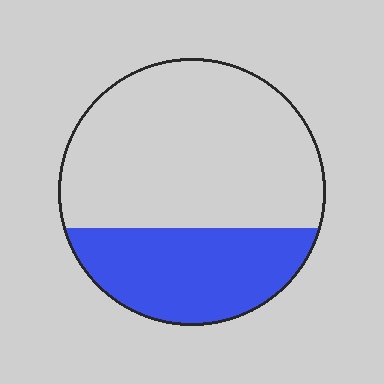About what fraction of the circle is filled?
About one third (1/3).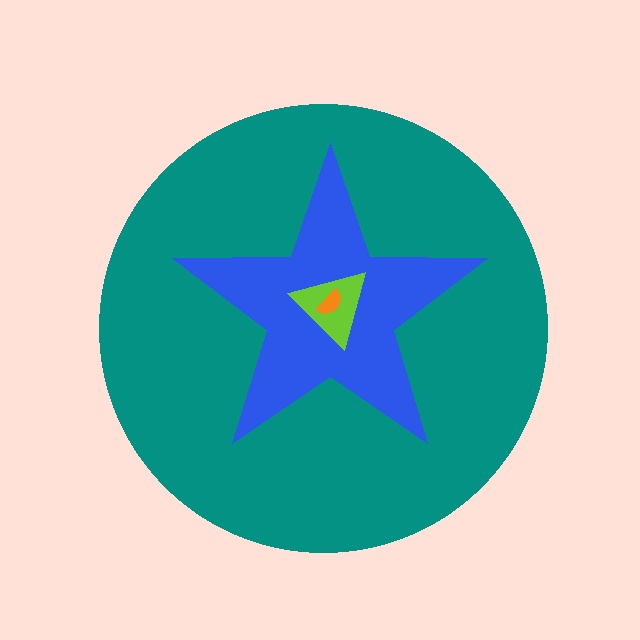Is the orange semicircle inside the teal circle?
Yes.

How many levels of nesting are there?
4.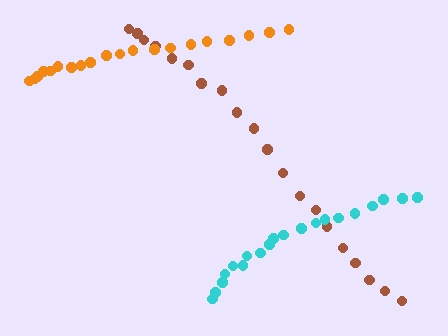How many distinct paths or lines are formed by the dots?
There are 3 distinct paths.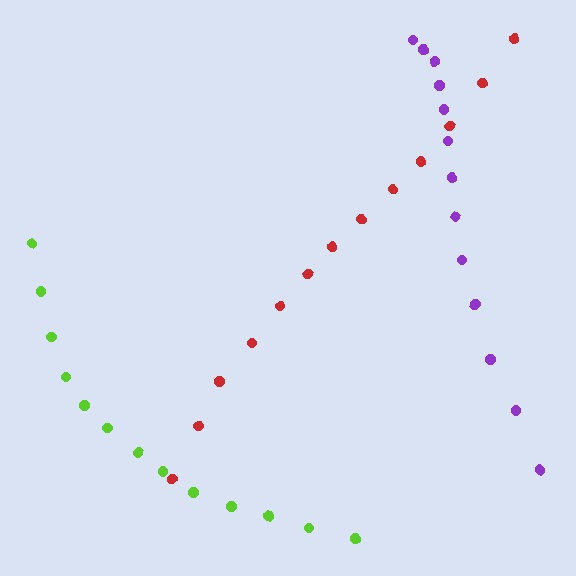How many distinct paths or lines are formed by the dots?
There are 3 distinct paths.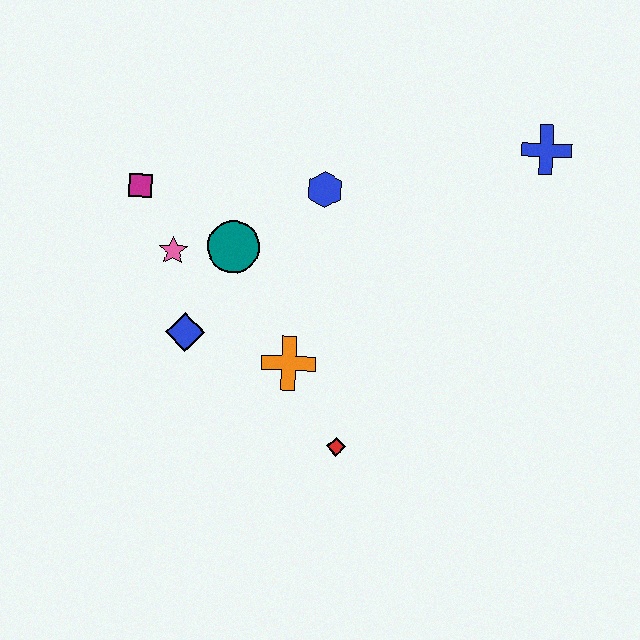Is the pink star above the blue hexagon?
No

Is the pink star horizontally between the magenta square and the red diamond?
Yes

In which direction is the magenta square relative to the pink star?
The magenta square is above the pink star.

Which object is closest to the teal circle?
The pink star is closest to the teal circle.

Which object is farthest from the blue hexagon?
The red diamond is farthest from the blue hexagon.